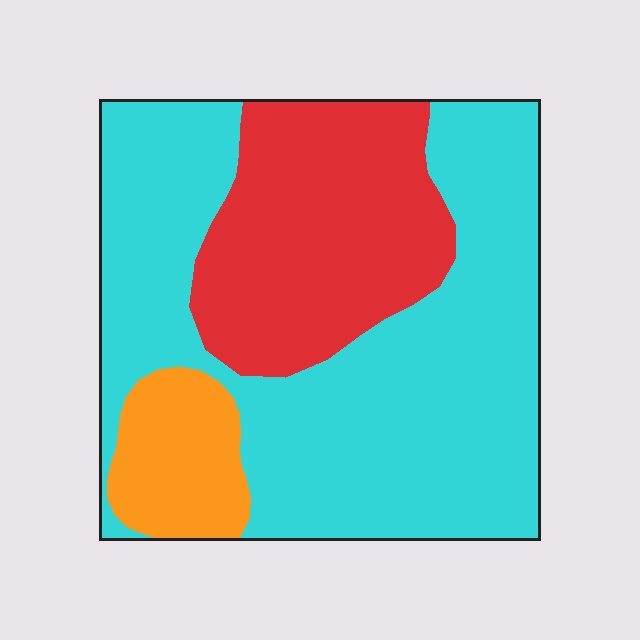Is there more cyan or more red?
Cyan.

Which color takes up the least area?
Orange, at roughly 10%.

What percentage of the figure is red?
Red takes up about one quarter (1/4) of the figure.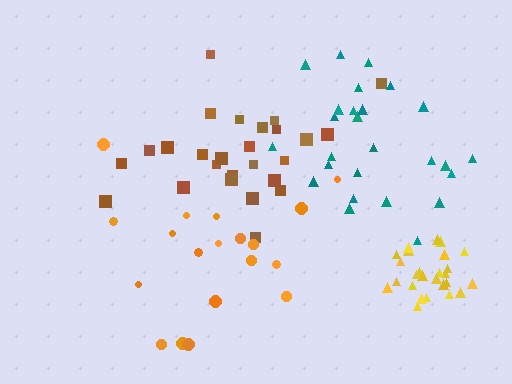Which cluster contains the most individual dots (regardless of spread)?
Yellow (27).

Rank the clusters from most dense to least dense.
yellow, teal, brown, orange.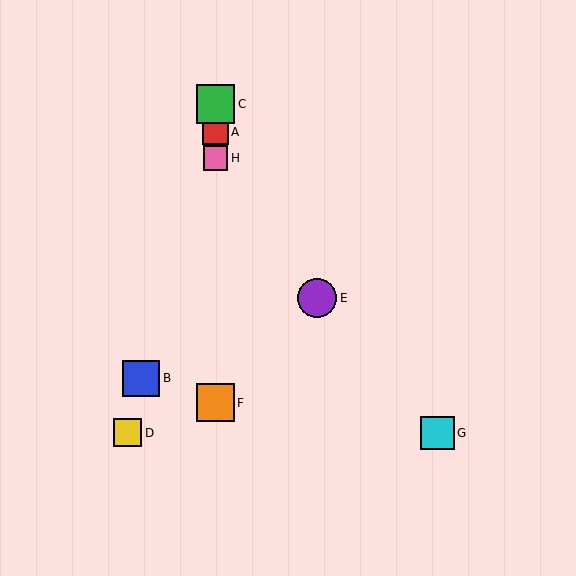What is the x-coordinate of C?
Object C is at x≈215.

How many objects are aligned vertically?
4 objects (A, C, F, H) are aligned vertically.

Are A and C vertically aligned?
Yes, both are at x≈215.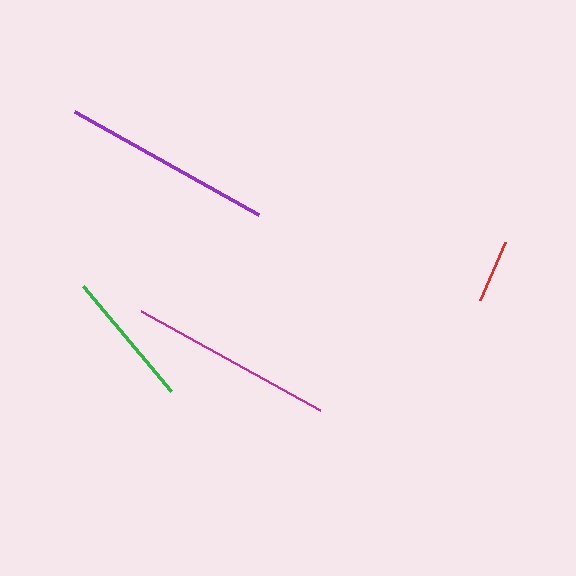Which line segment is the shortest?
The red line is the shortest at approximately 63 pixels.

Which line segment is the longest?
The purple line is the longest at approximately 211 pixels.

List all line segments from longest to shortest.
From longest to shortest: purple, magenta, green, red.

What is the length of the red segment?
The red segment is approximately 63 pixels long.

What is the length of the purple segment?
The purple segment is approximately 211 pixels long.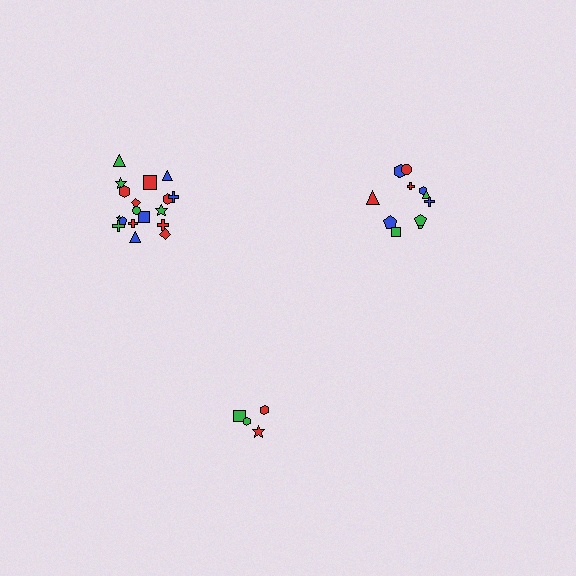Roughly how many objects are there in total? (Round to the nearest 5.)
Roughly 35 objects in total.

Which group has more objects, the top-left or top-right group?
The top-left group.